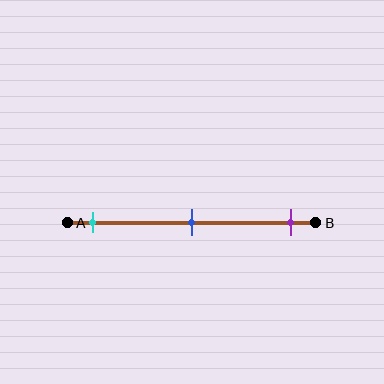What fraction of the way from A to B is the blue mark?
The blue mark is approximately 50% (0.5) of the way from A to B.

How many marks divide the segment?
There are 3 marks dividing the segment.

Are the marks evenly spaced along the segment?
Yes, the marks are approximately evenly spaced.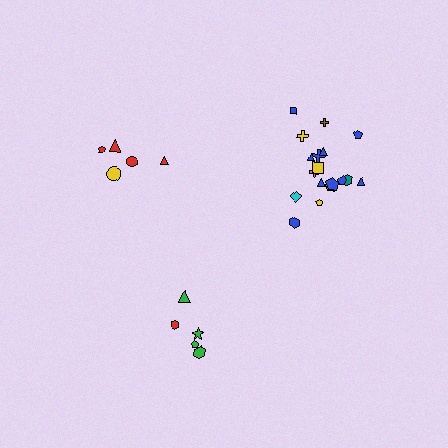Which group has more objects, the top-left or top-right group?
The top-right group.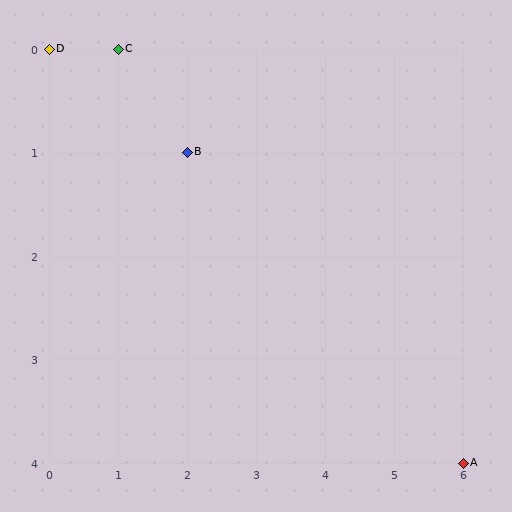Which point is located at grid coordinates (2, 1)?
Point B is at (2, 1).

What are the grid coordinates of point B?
Point B is at grid coordinates (2, 1).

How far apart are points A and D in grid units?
Points A and D are 6 columns and 4 rows apart (about 7.2 grid units diagonally).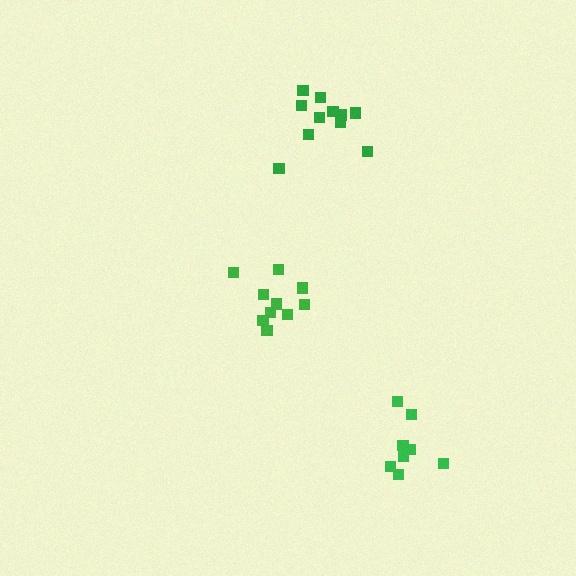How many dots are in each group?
Group 1: 10 dots, Group 2: 8 dots, Group 3: 11 dots (29 total).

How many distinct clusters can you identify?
There are 3 distinct clusters.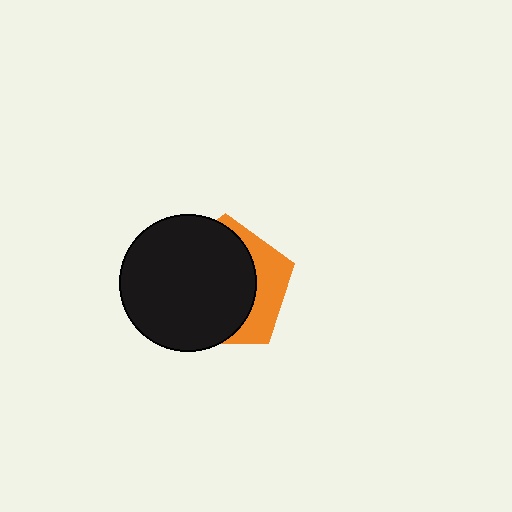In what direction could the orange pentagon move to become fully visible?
The orange pentagon could move right. That would shift it out from behind the black circle entirely.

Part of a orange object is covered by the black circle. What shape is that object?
It is a pentagon.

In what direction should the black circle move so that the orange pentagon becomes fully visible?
The black circle should move left. That is the shortest direction to clear the overlap and leave the orange pentagon fully visible.